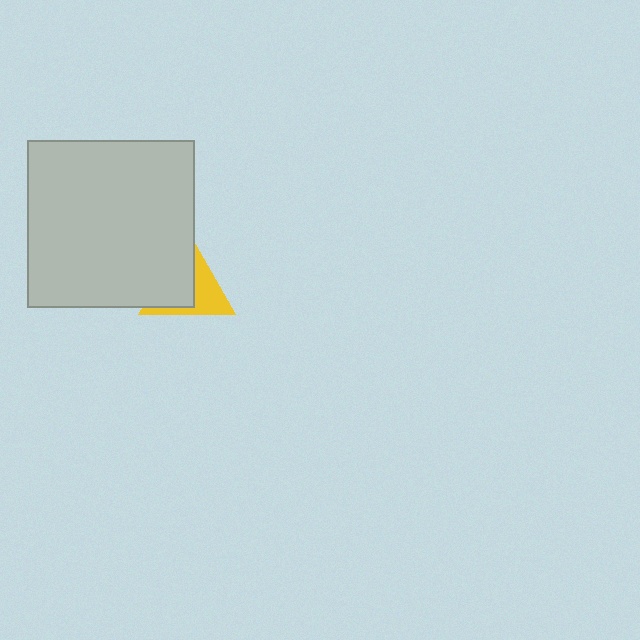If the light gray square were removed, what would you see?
You would see the complete yellow triangle.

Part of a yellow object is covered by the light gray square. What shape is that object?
It is a triangle.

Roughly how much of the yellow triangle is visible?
About half of it is visible (roughly 45%).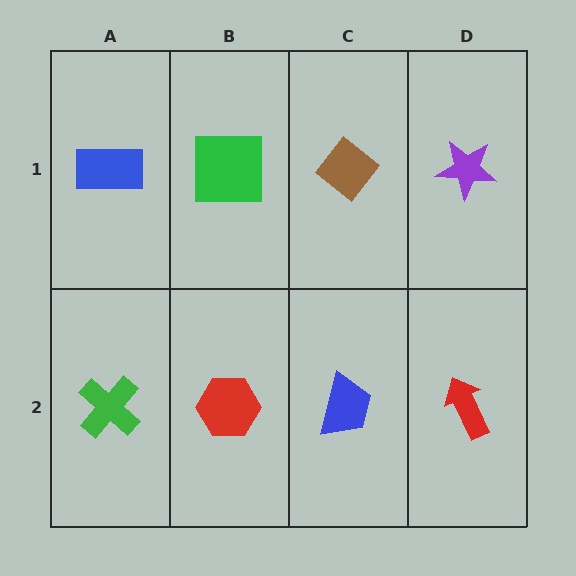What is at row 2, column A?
A green cross.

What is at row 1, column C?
A brown diamond.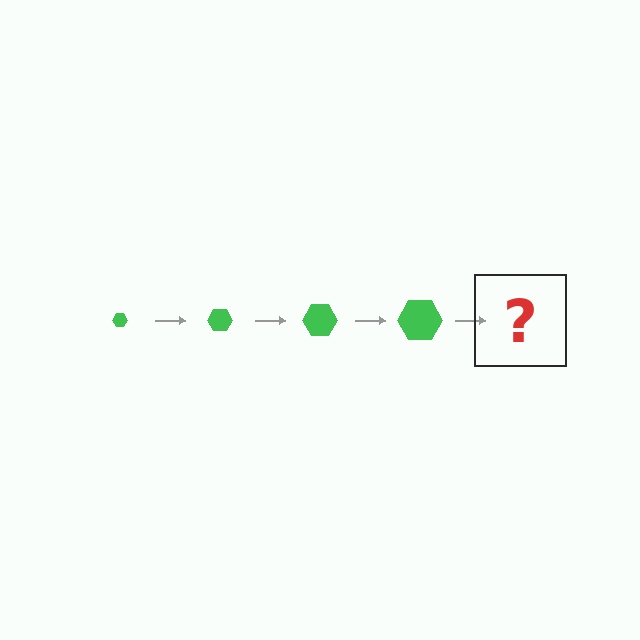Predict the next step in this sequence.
The next step is a green hexagon, larger than the previous one.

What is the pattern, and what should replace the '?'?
The pattern is that the hexagon gets progressively larger each step. The '?' should be a green hexagon, larger than the previous one.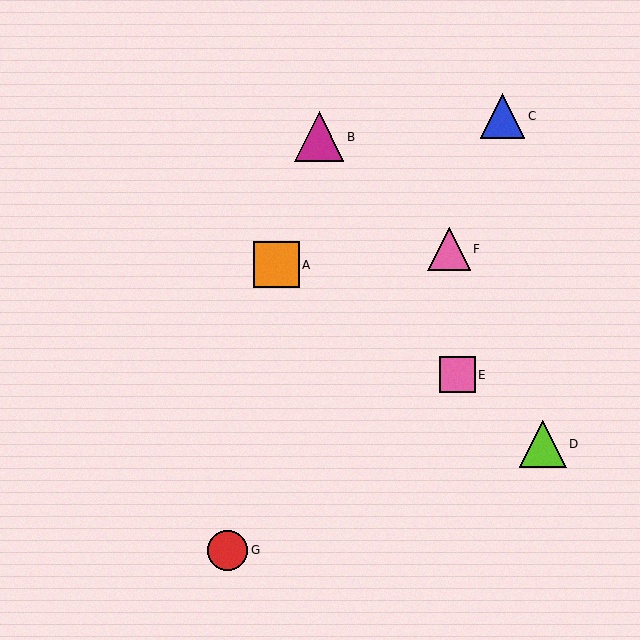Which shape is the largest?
The magenta triangle (labeled B) is the largest.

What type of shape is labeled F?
Shape F is a pink triangle.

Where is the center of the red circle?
The center of the red circle is at (228, 550).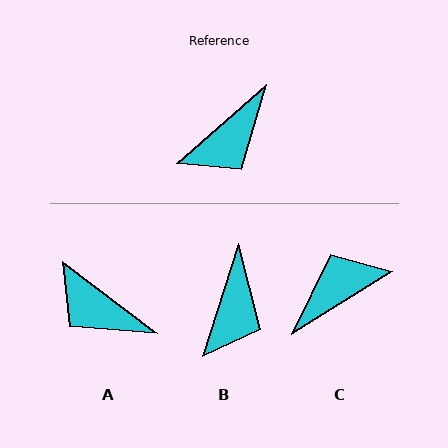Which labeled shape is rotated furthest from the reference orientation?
C, about 171 degrees away.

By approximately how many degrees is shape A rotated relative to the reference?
Approximately 78 degrees clockwise.